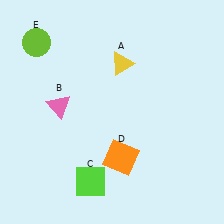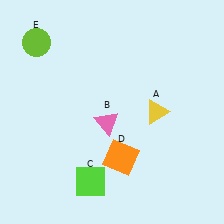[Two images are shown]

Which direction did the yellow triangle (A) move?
The yellow triangle (A) moved down.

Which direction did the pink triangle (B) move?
The pink triangle (B) moved right.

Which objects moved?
The objects that moved are: the yellow triangle (A), the pink triangle (B).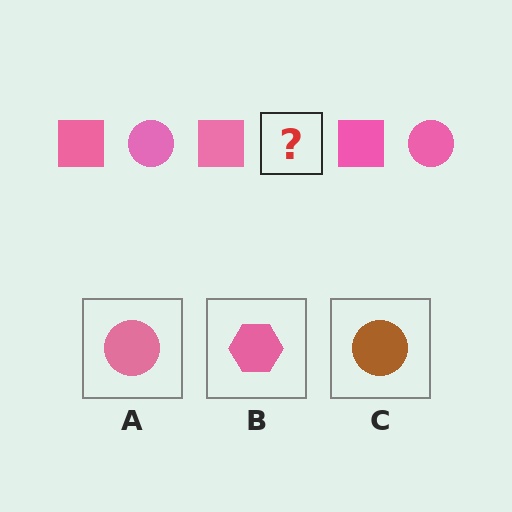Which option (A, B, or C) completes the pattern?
A.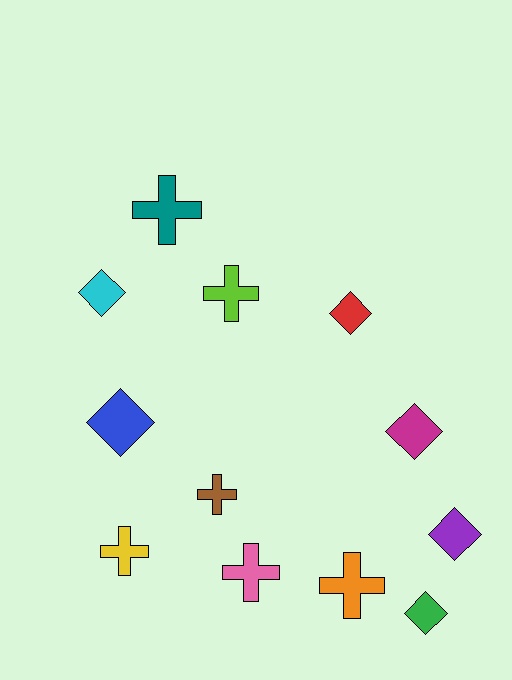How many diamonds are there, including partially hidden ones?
There are 6 diamonds.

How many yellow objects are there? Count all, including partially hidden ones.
There is 1 yellow object.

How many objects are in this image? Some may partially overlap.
There are 12 objects.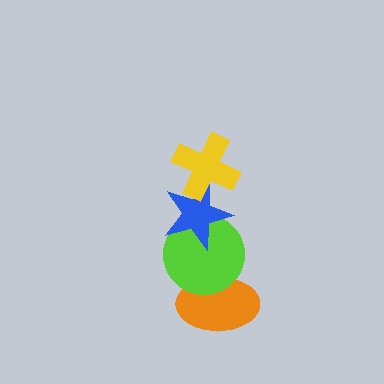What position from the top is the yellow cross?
The yellow cross is 1st from the top.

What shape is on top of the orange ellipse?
The lime circle is on top of the orange ellipse.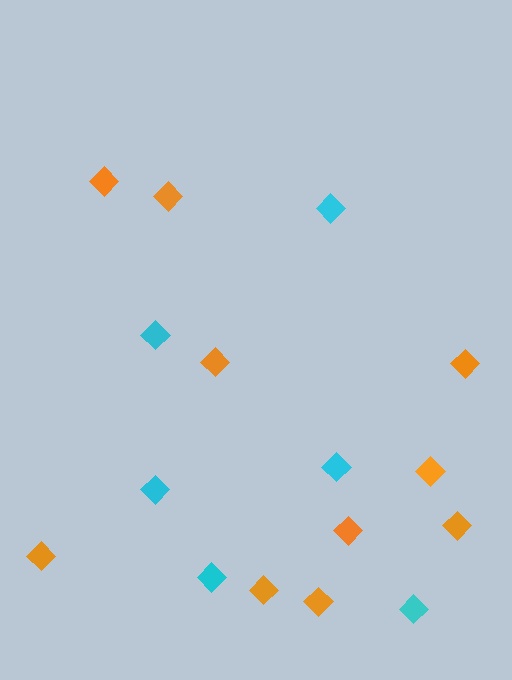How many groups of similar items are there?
There are 2 groups: one group of cyan diamonds (6) and one group of orange diamonds (10).